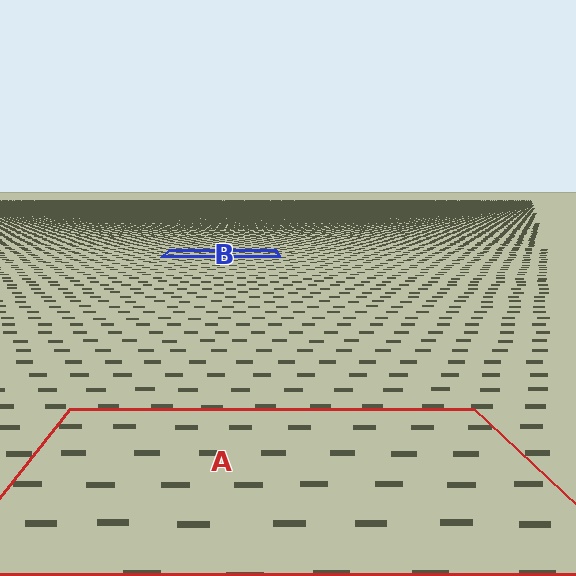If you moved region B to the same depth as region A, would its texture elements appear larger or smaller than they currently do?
They would appear larger. At a closer depth, the same texture elements are projected at a bigger on-screen size.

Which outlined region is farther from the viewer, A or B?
Region B is farther from the viewer — the texture elements inside it appear smaller and more densely packed.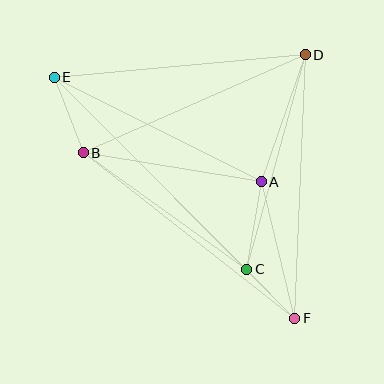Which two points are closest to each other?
Points C and F are closest to each other.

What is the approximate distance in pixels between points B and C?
The distance between B and C is approximately 201 pixels.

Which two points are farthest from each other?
Points E and F are farthest from each other.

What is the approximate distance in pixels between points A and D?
The distance between A and D is approximately 135 pixels.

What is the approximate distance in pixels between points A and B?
The distance between A and B is approximately 180 pixels.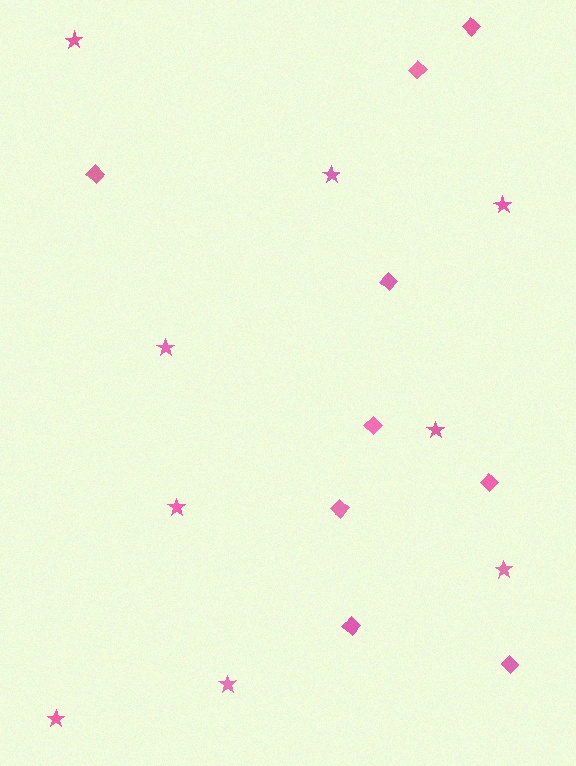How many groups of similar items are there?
There are 2 groups: one group of stars (9) and one group of diamonds (9).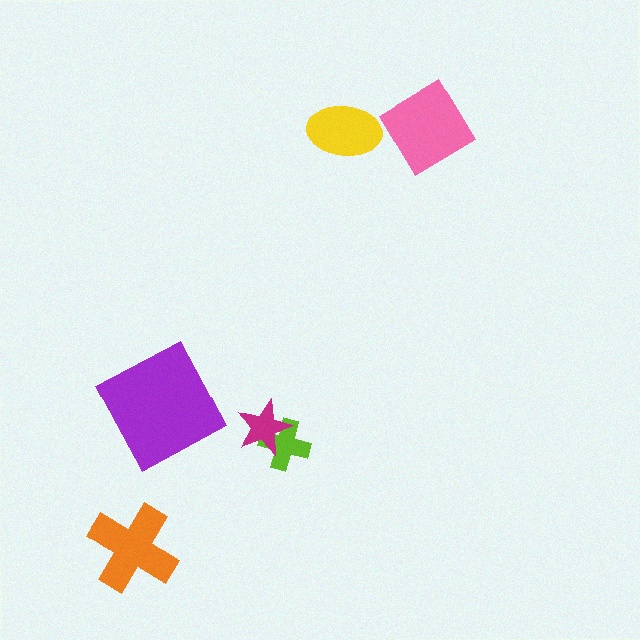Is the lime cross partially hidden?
Yes, it is partially covered by another shape.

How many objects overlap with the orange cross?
0 objects overlap with the orange cross.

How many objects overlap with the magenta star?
1 object overlaps with the magenta star.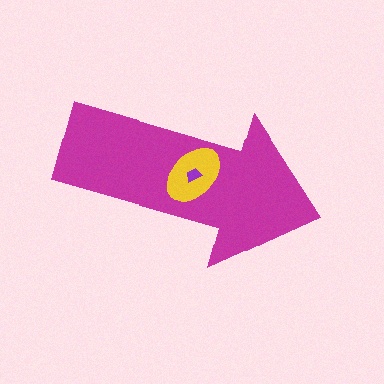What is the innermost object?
The purple trapezoid.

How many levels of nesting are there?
3.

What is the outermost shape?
The magenta arrow.